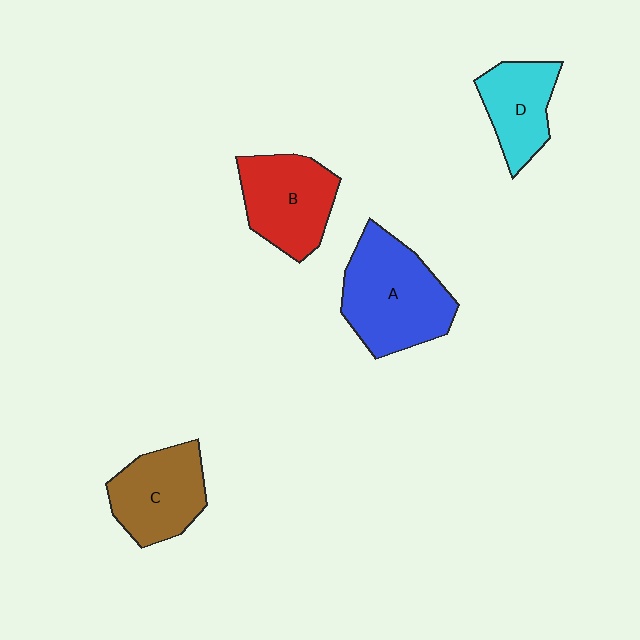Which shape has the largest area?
Shape A (blue).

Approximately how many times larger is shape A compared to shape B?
Approximately 1.3 times.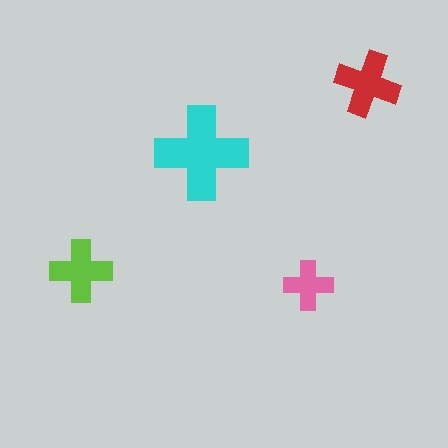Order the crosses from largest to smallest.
the cyan one, the red one, the lime one, the pink one.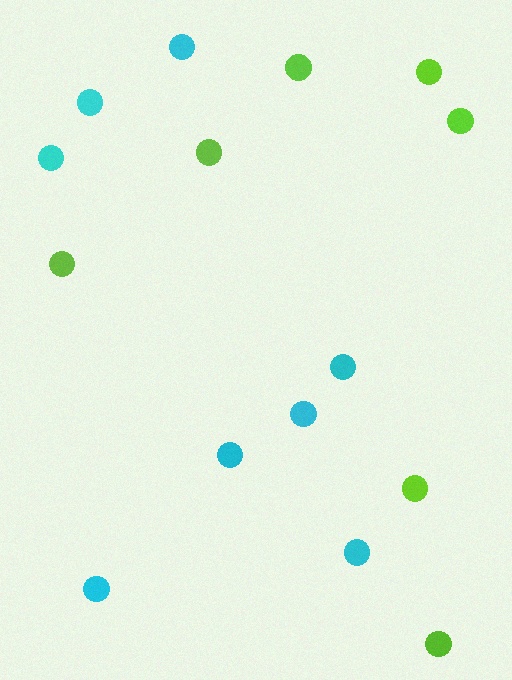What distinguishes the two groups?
There are 2 groups: one group of cyan circles (8) and one group of lime circles (7).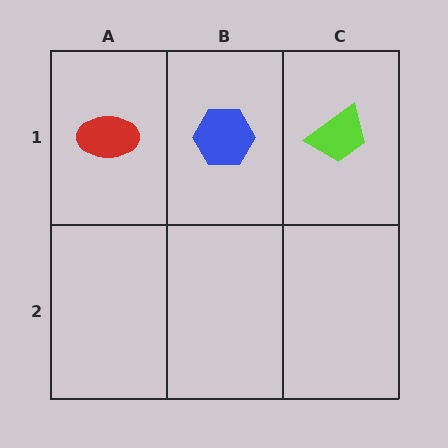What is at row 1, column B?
A blue hexagon.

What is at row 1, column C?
A lime trapezoid.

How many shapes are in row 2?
0 shapes.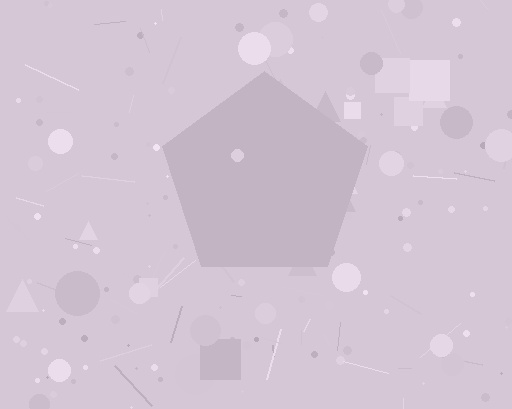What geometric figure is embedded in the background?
A pentagon is embedded in the background.